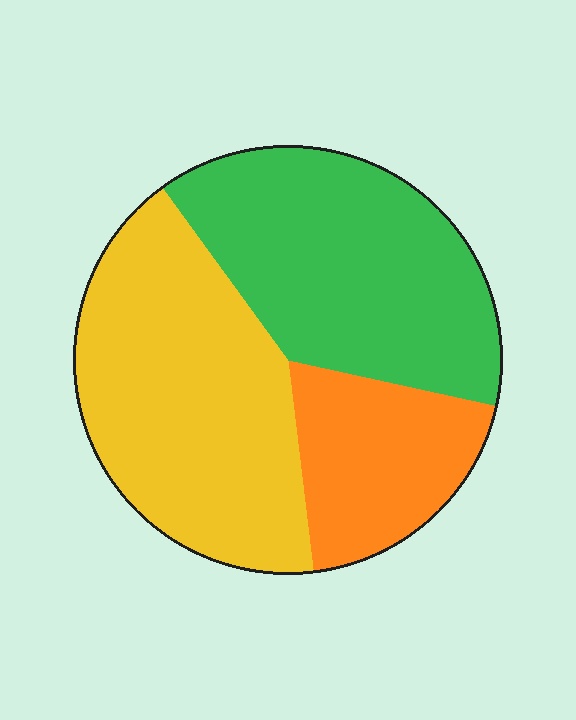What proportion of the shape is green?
Green takes up between a quarter and a half of the shape.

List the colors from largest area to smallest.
From largest to smallest: yellow, green, orange.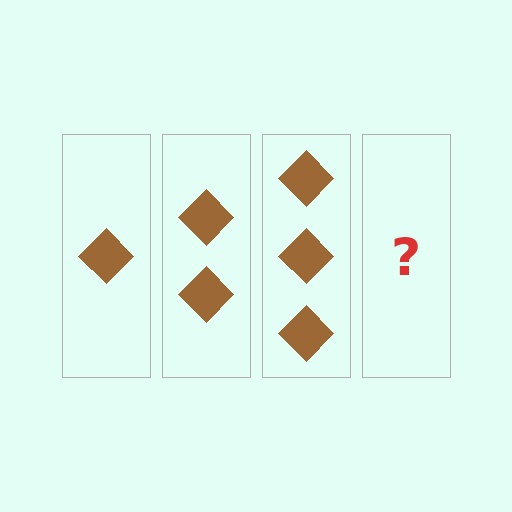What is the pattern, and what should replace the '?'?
The pattern is that each step adds one more diamond. The '?' should be 4 diamonds.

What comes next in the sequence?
The next element should be 4 diamonds.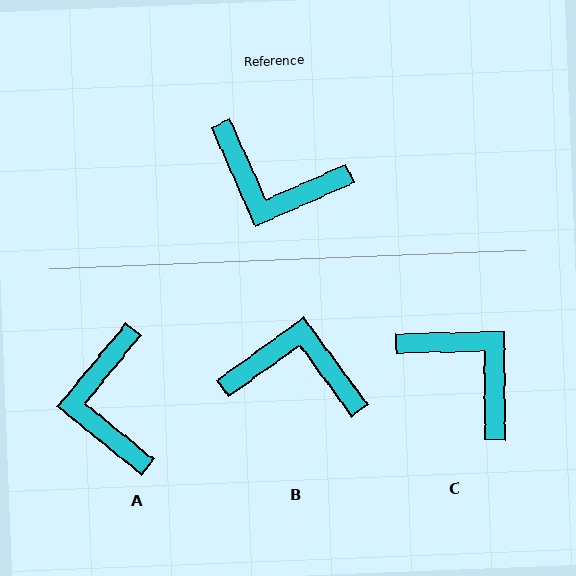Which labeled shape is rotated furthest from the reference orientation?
B, about 168 degrees away.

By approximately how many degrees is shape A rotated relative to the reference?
Approximately 63 degrees clockwise.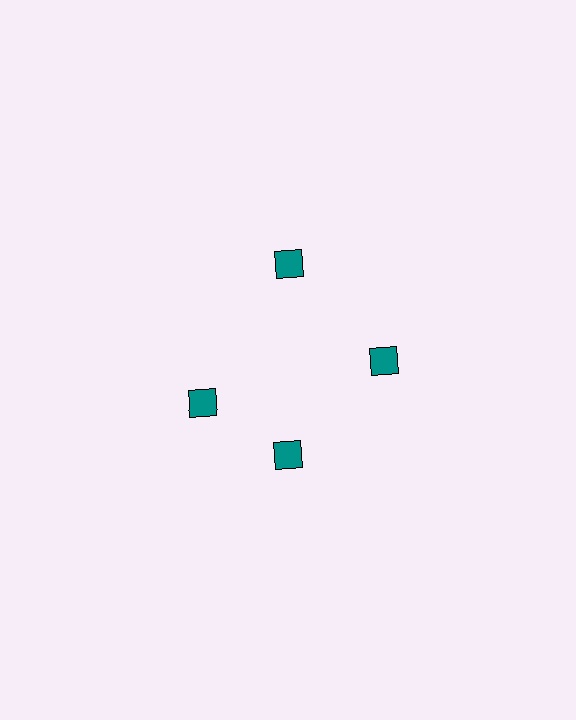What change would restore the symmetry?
The symmetry would be restored by rotating it back into even spacing with its neighbors so that all 4 squares sit at equal angles and equal distance from the center.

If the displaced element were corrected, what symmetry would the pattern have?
It would have 4-fold rotational symmetry — the pattern would map onto itself every 90 degrees.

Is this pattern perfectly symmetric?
No. The 4 teal squares are arranged in a ring, but one element near the 9 o'clock position is rotated out of alignment along the ring, breaking the 4-fold rotational symmetry.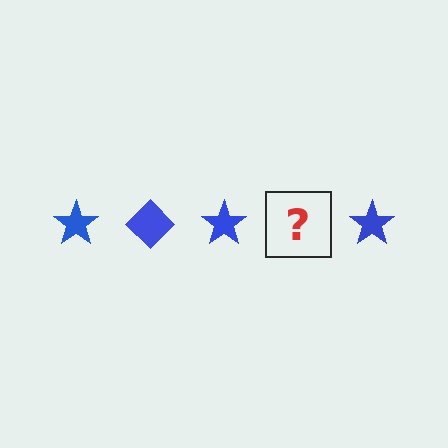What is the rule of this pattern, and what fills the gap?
The rule is that the pattern cycles through star, diamond shapes in blue. The gap should be filled with a blue diamond.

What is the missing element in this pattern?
The missing element is a blue diamond.